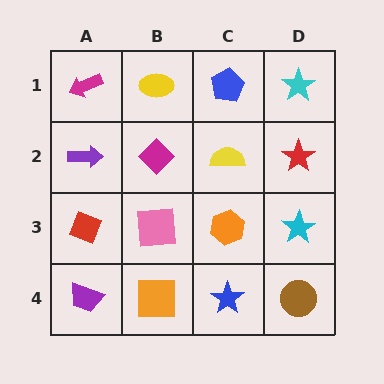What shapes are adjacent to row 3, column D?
A red star (row 2, column D), a brown circle (row 4, column D), an orange hexagon (row 3, column C).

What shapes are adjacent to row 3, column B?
A magenta diamond (row 2, column B), an orange square (row 4, column B), a red diamond (row 3, column A), an orange hexagon (row 3, column C).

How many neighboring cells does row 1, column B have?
3.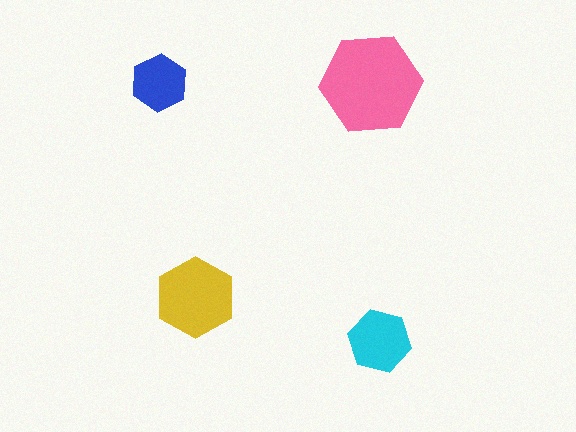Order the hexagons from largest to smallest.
the pink one, the yellow one, the cyan one, the blue one.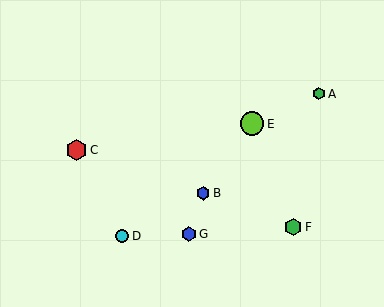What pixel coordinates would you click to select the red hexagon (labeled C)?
Click at (76, 150) to select the red hexagon C.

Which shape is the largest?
The lime circle (labeled E) is the largest.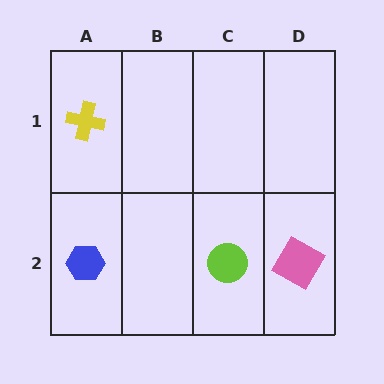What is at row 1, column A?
A yellow cross.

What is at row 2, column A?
A blue hexagon.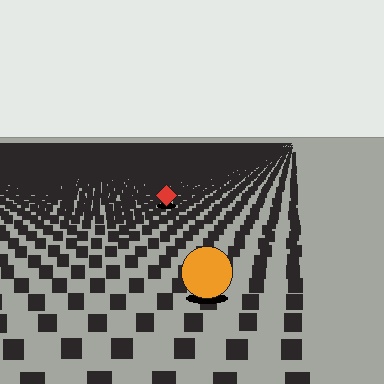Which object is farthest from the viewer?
The red diamond is farthest from the viewer. It appears smaller and the ground texture around it is denser.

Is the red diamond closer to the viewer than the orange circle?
No. The orange circle is closer — you can tell from the texture gradient: the ground texture is coarser near it.